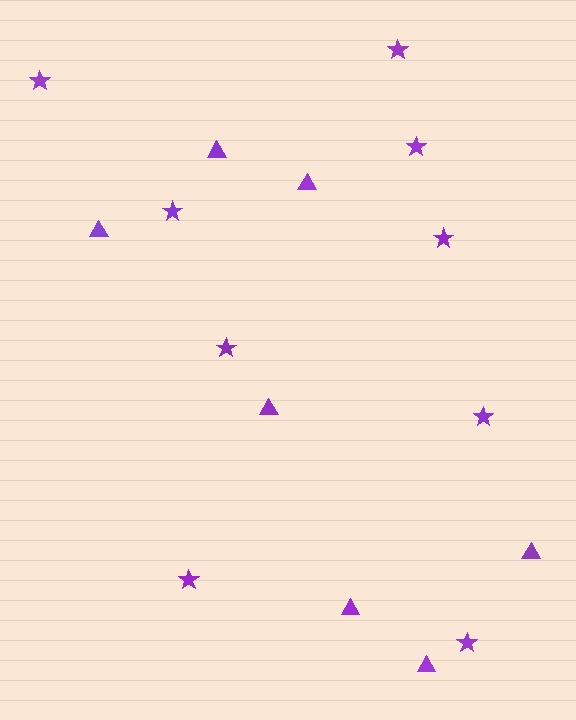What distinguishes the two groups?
There are 2 groups: one group of stars (9) and one group of triangles (7).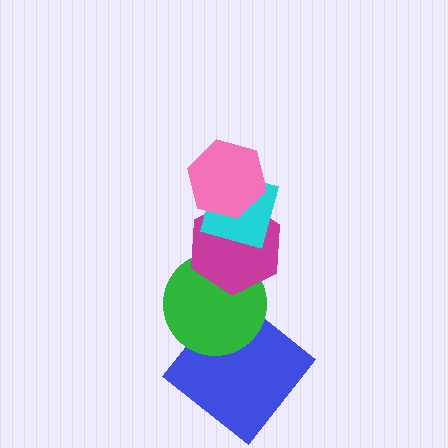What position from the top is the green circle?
The green circle is 4th from the top.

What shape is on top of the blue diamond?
The green circle is on top of the blue diamond.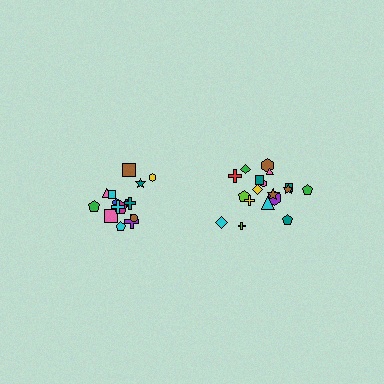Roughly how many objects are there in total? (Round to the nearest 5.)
Roughly 35 objects in total.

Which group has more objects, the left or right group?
The right group.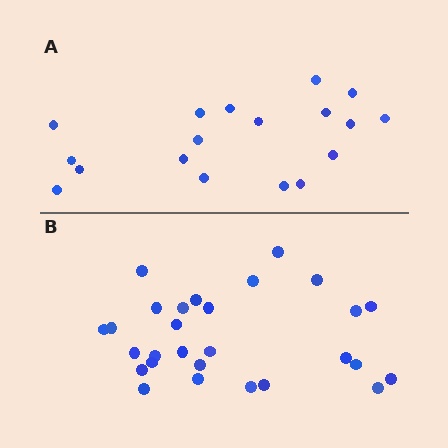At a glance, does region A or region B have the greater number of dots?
Region B (the bottom region) has more dots.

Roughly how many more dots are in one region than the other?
Region B has roughly 10 or so more dots than region A.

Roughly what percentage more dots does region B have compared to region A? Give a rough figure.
About 55% more.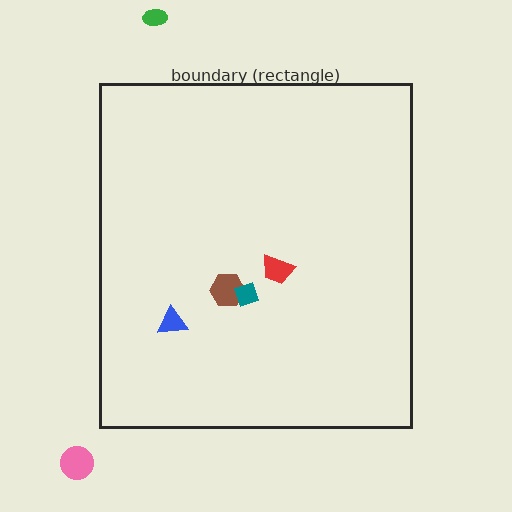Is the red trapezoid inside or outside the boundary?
Inside.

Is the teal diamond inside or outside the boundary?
Inside.